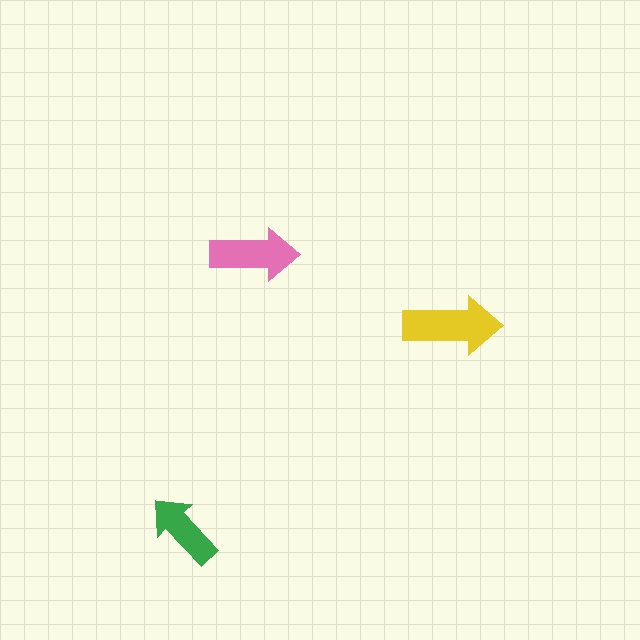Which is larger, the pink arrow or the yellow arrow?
The yellow one.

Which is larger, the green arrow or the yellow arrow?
The yellow one.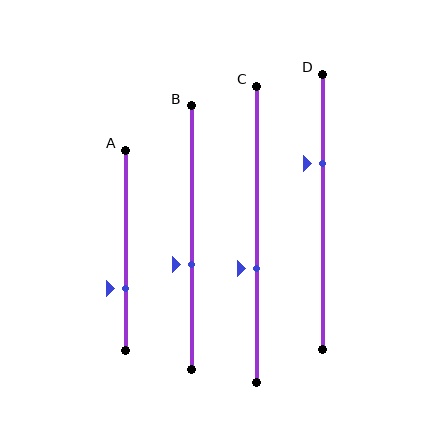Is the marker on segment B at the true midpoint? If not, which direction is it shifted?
No, the marker on segment B is shifted downward by about 10% of the segment length.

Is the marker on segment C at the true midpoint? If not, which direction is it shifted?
No, the marker on segment C is shifted downward by about 11% of the segment length.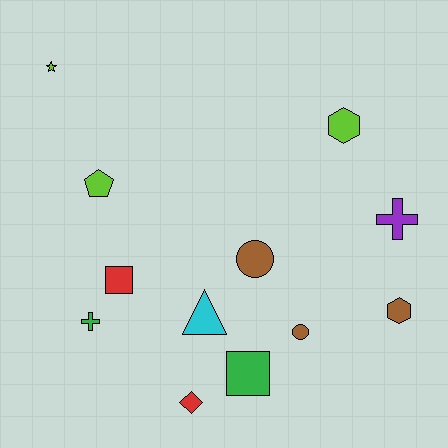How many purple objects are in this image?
There is 1 purple object.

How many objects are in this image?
There are 12 objects.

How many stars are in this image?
There is 1 star.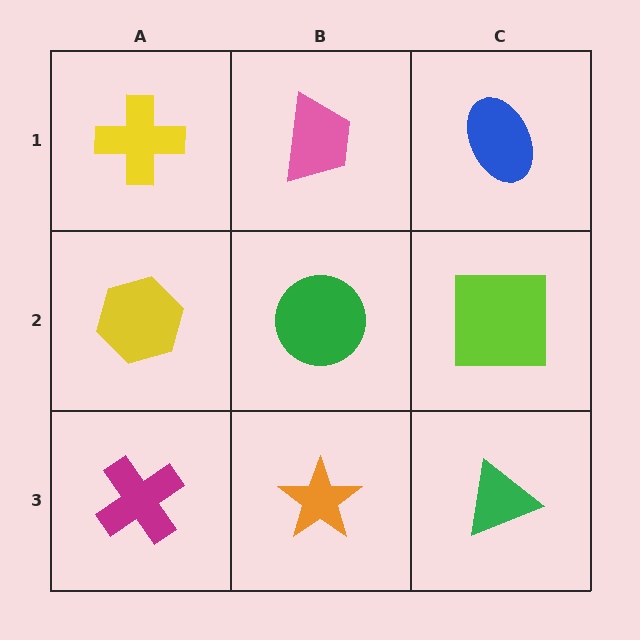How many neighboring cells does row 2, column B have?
4.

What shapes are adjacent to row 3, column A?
A yellow hexagon (row 2, column A), an orange star (row 3, column B).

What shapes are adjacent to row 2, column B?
A pink trapezoid (row 1, column B), an orange star (row 3, column B), a yellow hexagon (row 2, column A), a lime square (row 2, column C).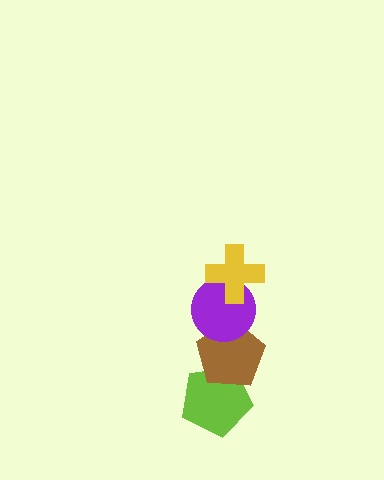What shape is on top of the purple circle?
The yellow cross is on top of the purple circle.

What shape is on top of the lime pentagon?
The brown pentagon is on top of the lime pentagon.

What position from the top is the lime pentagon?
The lime pentagon is 4th from the top.